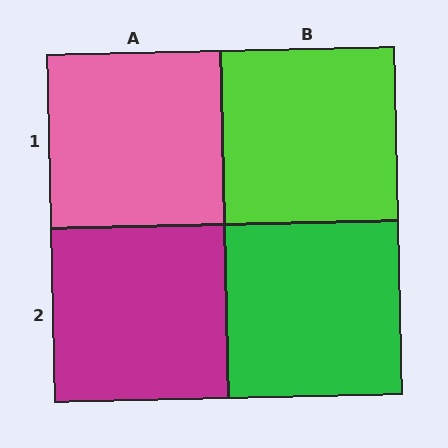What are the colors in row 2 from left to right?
Magenta, green.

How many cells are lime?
1 cell is lime.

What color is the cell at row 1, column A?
Pink.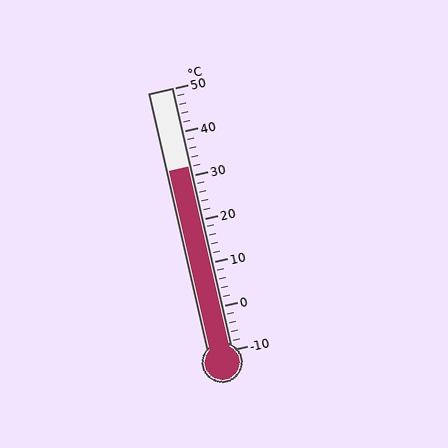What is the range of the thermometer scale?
The thermometer scale ranges from -10°C to 50°C.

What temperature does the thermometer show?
The thermometer shows approximately 32°C.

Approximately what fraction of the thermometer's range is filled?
The thermometer is filled to approximately 70% of its range.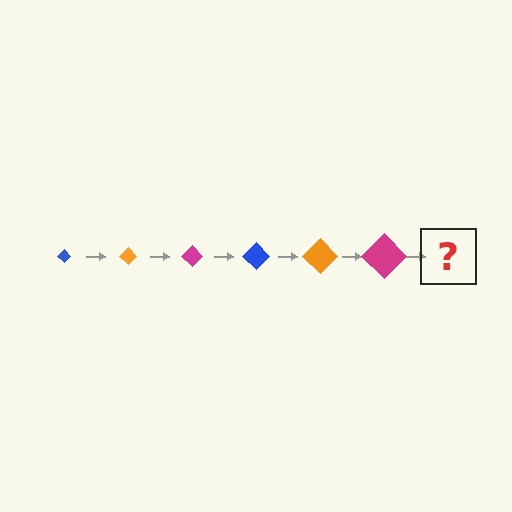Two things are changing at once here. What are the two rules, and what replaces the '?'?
The two rules are that the diamond grows larger each step and the color cycles through blue, orange, and magenta. The '?' should be a blue diamond, larger than the previous one.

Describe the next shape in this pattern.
It should be a blue diamond, larger than the previous one.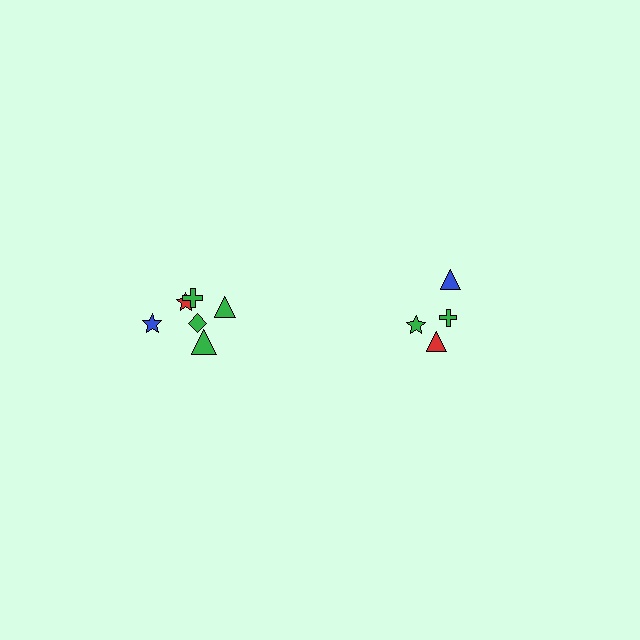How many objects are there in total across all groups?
There are 10 objects.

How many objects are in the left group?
There are 6 objects.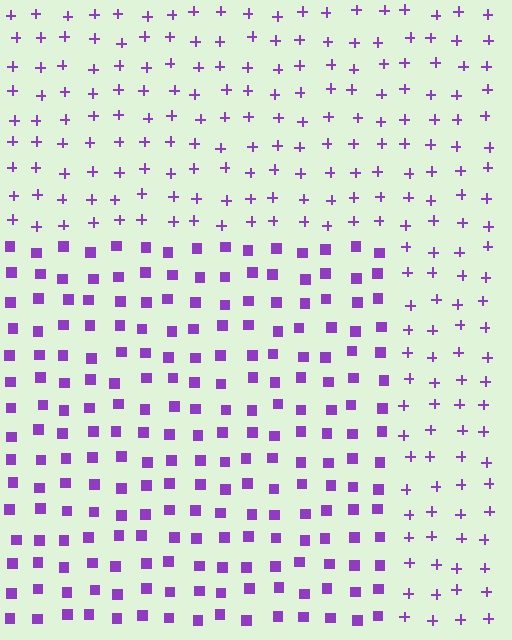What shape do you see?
I see a rectangle.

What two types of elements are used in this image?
The image uses squares inside the rectangle region and plus signs outside it.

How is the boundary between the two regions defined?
The boundary is defined by a change in element shape: squares inside vs. plus signs outside. All elements share the same color and spacing.